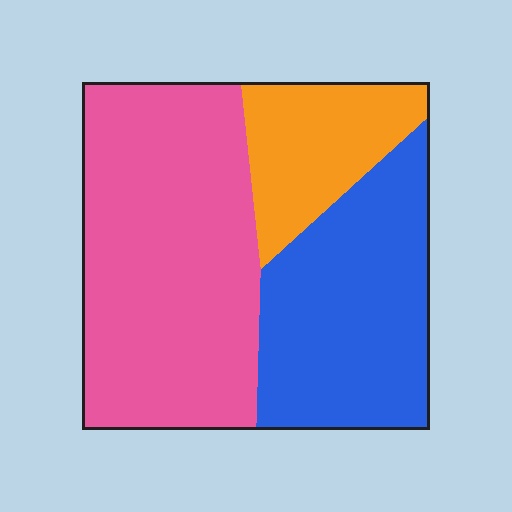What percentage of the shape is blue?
Blue covers 33% of the shape.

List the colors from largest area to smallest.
From largest to smallest: pink, blue, orange.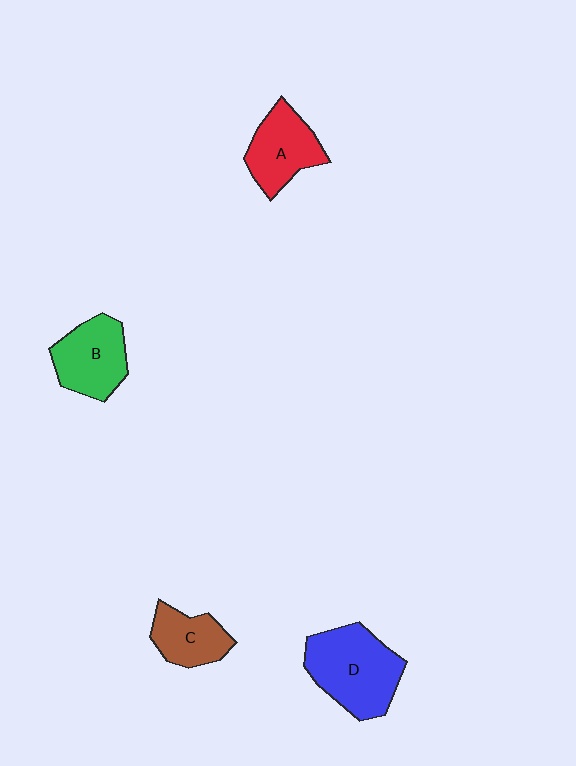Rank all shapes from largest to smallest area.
From largest to smallest: D (blue), B (green), A (red), C (brown).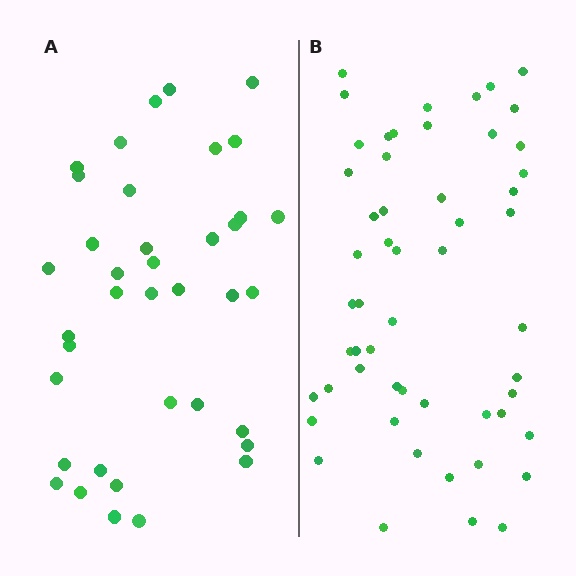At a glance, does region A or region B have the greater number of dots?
Region B (the right region) has more dots.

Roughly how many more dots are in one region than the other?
Region B has approximately 15 more dots than region A.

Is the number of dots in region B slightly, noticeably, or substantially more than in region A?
Region B has noticeably more, but not dramatically so. The ratio is roughly 1.4 to 1.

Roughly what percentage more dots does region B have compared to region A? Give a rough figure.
About 40% more.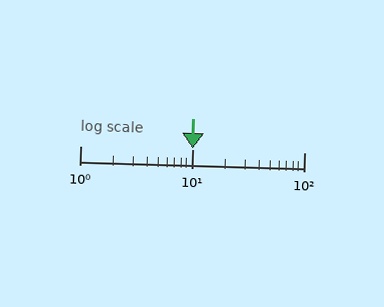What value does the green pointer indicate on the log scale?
The pointer indicates approximately 10.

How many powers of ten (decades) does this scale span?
The scale spans 2 decades, from 1 to 100.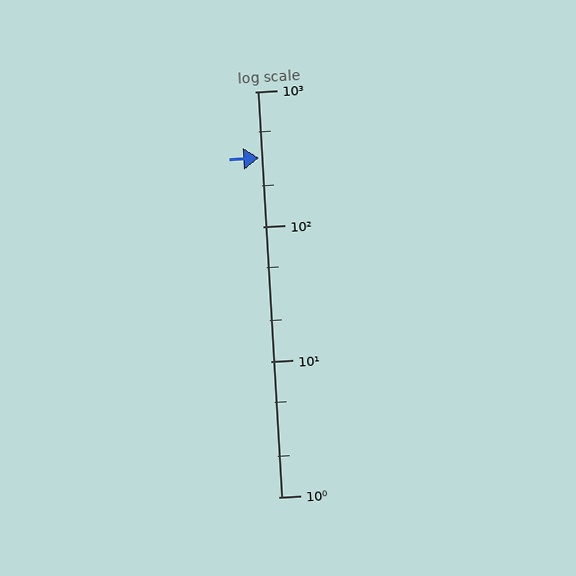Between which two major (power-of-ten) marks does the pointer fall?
The pointer is between 100 and 1000.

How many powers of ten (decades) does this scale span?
The scale spans 3 decades, from 1 to 1000.